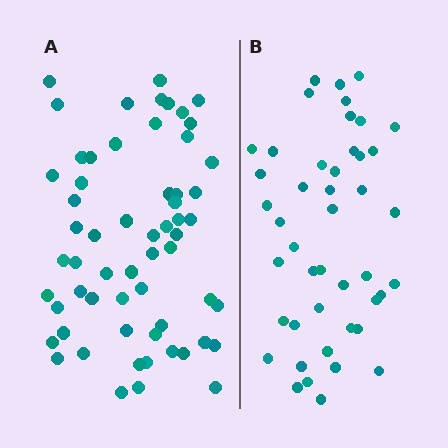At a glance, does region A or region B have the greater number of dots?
Region A (the left region) has more dots.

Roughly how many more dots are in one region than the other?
Region A has approximately 15 more dots than region B.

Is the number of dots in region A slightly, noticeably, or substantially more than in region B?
Region A has noticeably more, but not dramatically so. The ratio is roughly 1.3 to 1.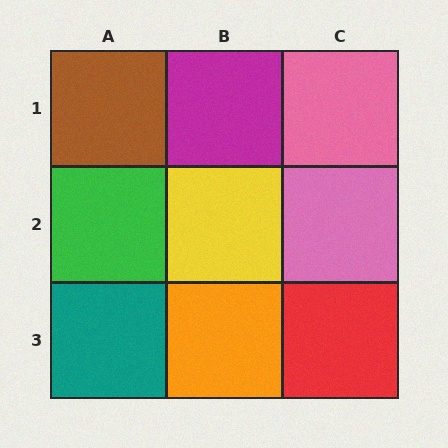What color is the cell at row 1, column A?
Brown.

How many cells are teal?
1 cell is teal.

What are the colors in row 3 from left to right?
Teal, orange, red.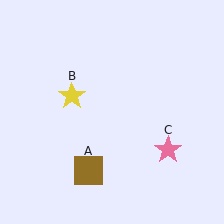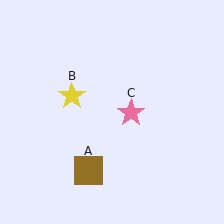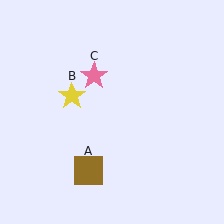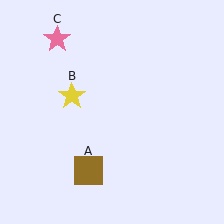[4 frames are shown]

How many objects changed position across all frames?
1 object changed position: pink star (object C).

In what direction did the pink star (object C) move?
The pink star (object C) moved up and to the left.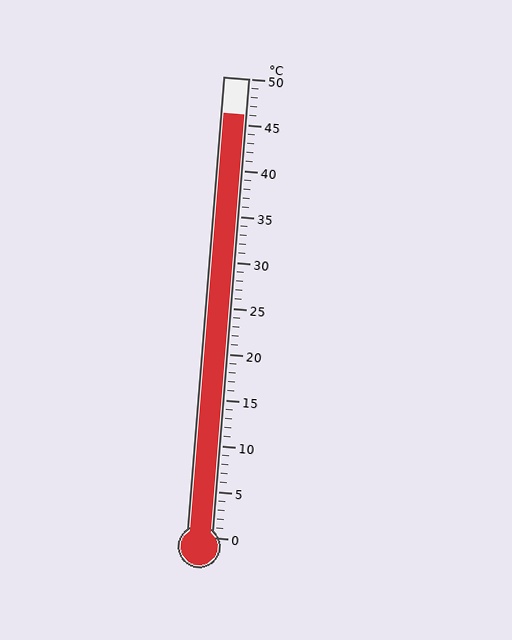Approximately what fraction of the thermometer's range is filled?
The thermometer is filled to approximately 90% of its range.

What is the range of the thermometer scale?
The thermometer scale ranges from 0°C to 50°C.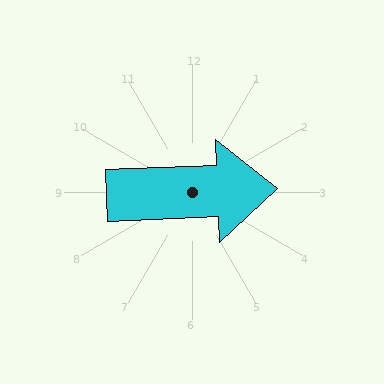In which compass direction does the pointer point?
East.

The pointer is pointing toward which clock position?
Roughly 3 o'clock.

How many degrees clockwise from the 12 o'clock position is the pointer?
Approximately 88 degrees.